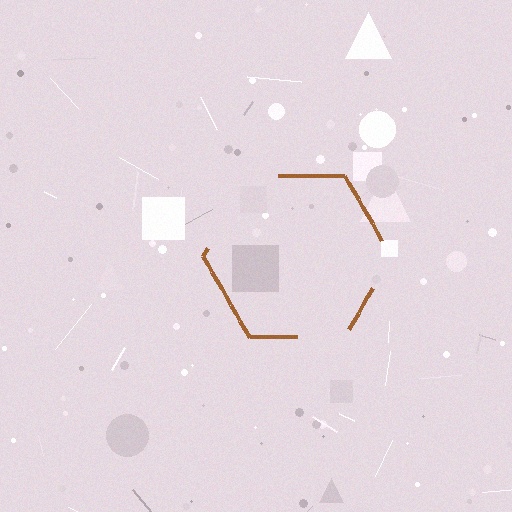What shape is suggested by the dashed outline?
The dashed outline suggests a hexagon.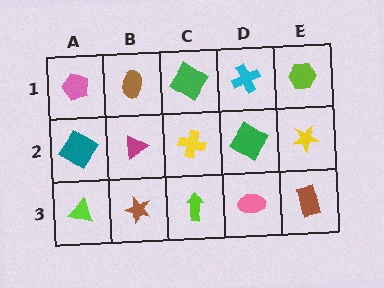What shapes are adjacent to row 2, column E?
A lime hexagon (row 1, column E), a brown rectangle (row 3, column E), a green diamond (row 2, column D).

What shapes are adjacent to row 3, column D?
A green diamond (row 2, column D), a lime arrow (row 3, column C), a brown rectangle (row 3, column E).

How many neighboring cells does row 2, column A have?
3.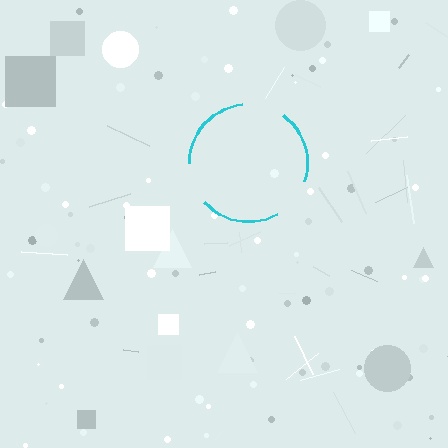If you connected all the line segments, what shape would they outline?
They would outline a circle.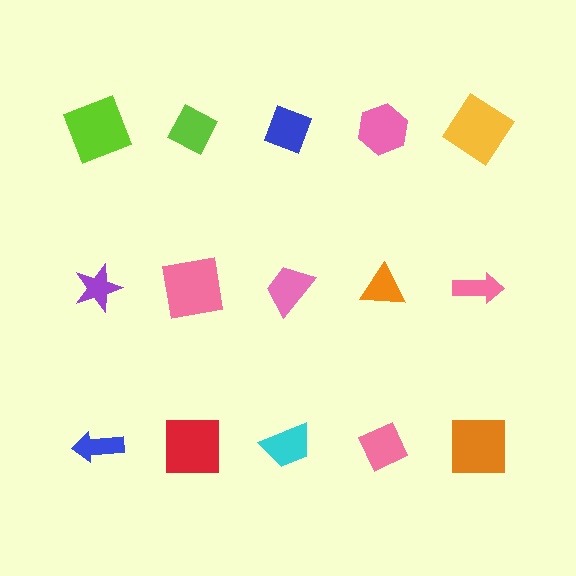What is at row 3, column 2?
A red square.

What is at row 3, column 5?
An orange square.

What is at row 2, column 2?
A pink square.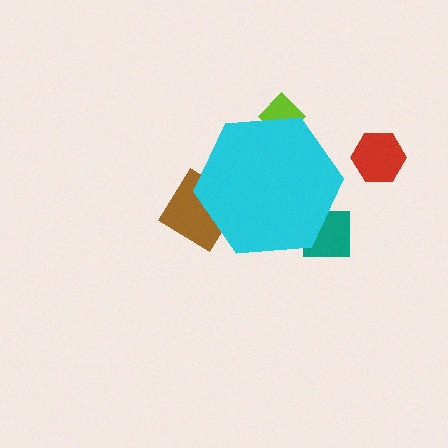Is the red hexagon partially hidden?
No, the red hexagon is fully visible.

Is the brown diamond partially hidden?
Yes, the brown diamond is partially hidden behind the cyan hexagon.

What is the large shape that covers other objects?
A cyan hexagon.